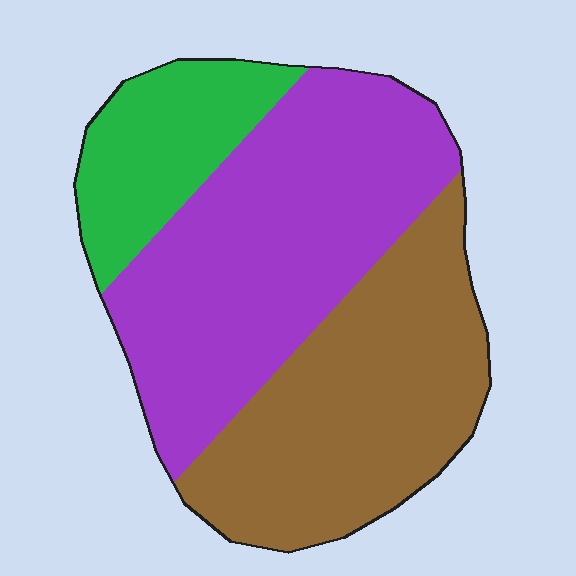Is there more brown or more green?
Brown.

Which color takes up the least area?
Green, at roughly 15%.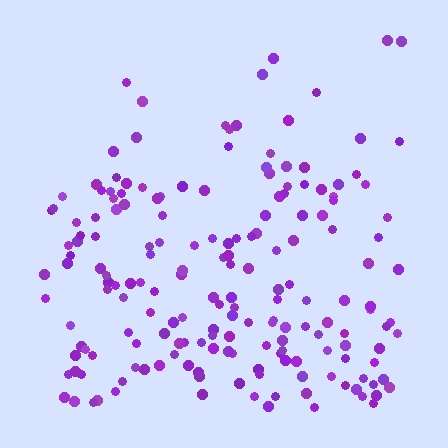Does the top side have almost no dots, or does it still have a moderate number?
Still a moderate number, just noticeably fewer than the bottom.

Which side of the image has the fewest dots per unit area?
The top.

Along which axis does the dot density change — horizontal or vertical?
Vertical.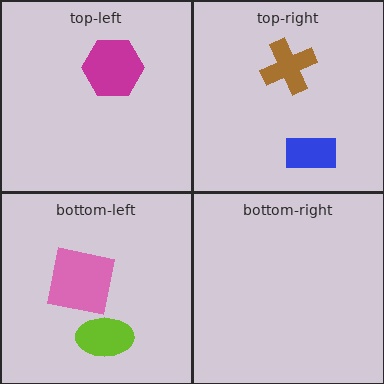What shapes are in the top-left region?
The magenta hexagon.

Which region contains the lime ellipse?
The bottom-left region.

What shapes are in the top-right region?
The brown cross, the blue rectangle.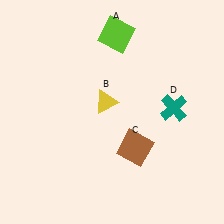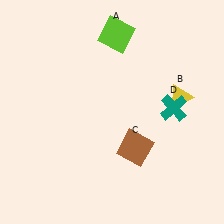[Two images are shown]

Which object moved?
The yellow triangle (B) moved right.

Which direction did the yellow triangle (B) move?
The yellow triangle (B) moved right.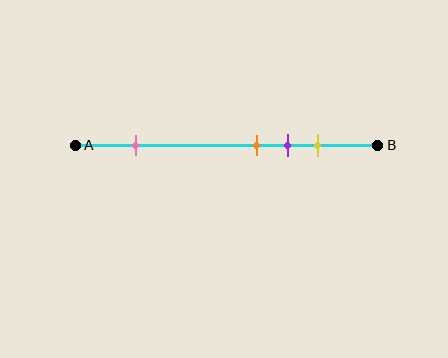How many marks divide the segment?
There are 4 marks dividing the segment.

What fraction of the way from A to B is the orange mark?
The orange mark is approximately 60% (0.6) of the way from A to B.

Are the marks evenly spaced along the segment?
No, the marks are not evenly spaced.